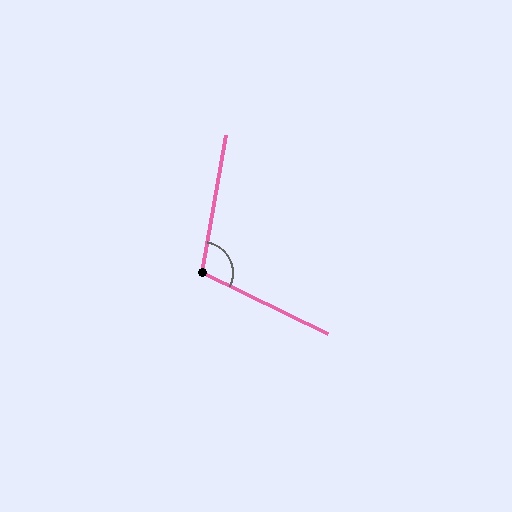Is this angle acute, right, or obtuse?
It is obtuse.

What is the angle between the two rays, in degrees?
Approximately 106 degrees.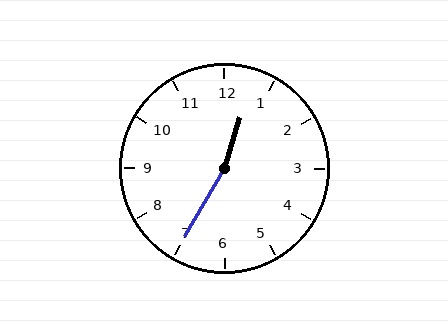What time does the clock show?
12:35.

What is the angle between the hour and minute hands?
Approximately 168 degrees.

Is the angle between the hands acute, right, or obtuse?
It is obtuse.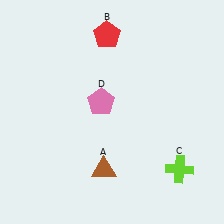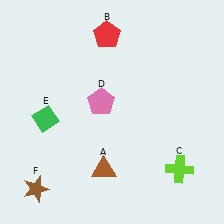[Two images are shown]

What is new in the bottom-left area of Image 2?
A brown star (F) was added in the bottom-left area of Image 2.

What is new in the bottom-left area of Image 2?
A green diamond (E) was added in the bottom-left area of Image 2.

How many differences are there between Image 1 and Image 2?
There are 2 differences between the two images.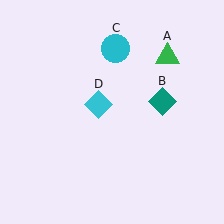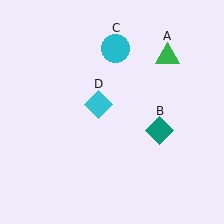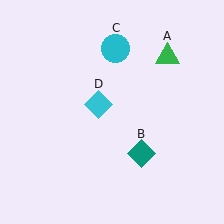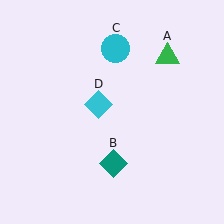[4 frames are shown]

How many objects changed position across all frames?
1 object changed position: teal diamond (object B).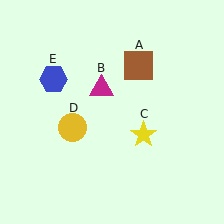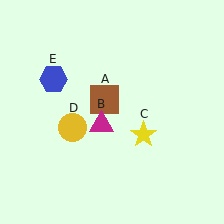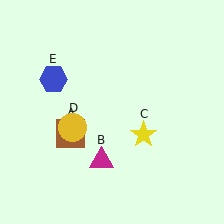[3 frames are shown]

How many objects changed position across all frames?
2 objects changed position: brown square (object A), magenta triangle (object B).